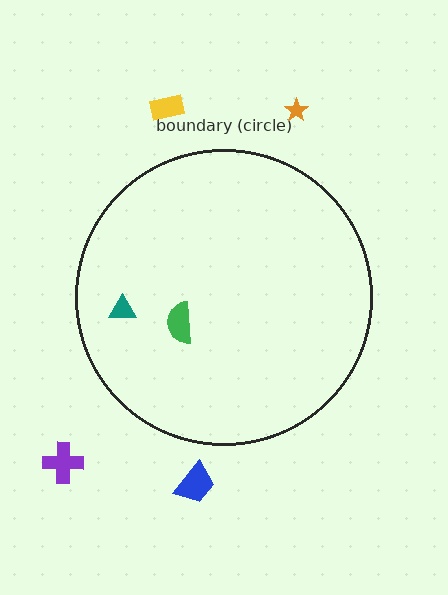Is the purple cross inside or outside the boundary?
Outside.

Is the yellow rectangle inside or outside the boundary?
Outside.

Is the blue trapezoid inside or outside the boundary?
Outside.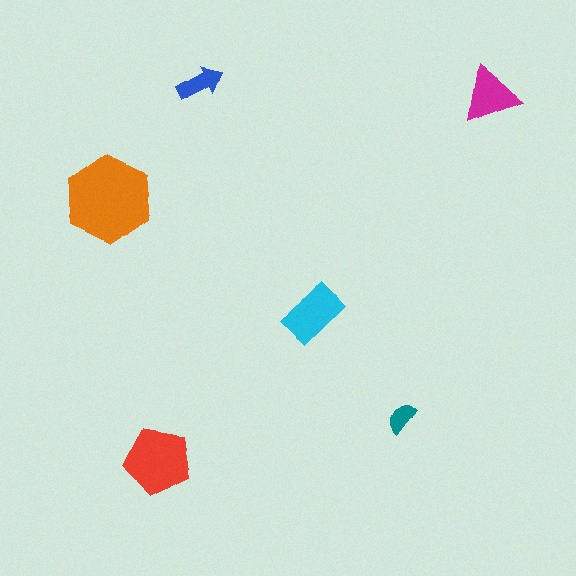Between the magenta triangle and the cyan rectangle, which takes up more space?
The cyan rectangle.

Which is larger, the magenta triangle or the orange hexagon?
The orange hexagon.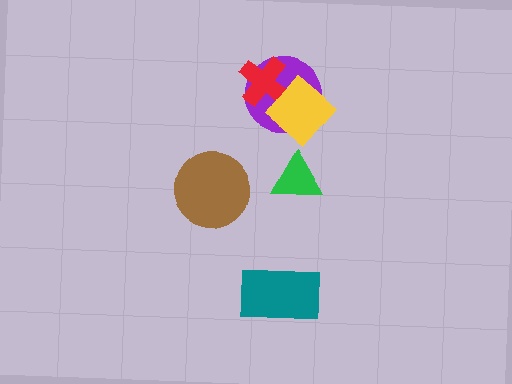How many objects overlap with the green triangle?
0 objects overlap with the green triangle.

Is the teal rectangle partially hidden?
No, no other shape covers it.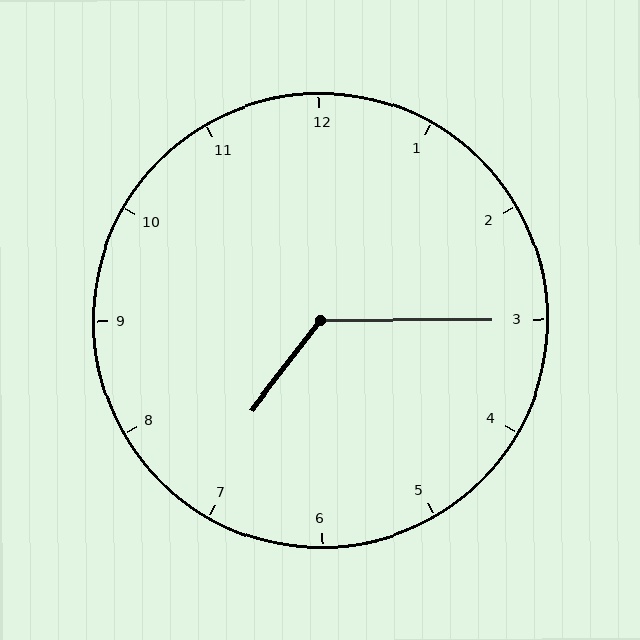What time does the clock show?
7:15.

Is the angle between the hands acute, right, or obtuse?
It is obtuse.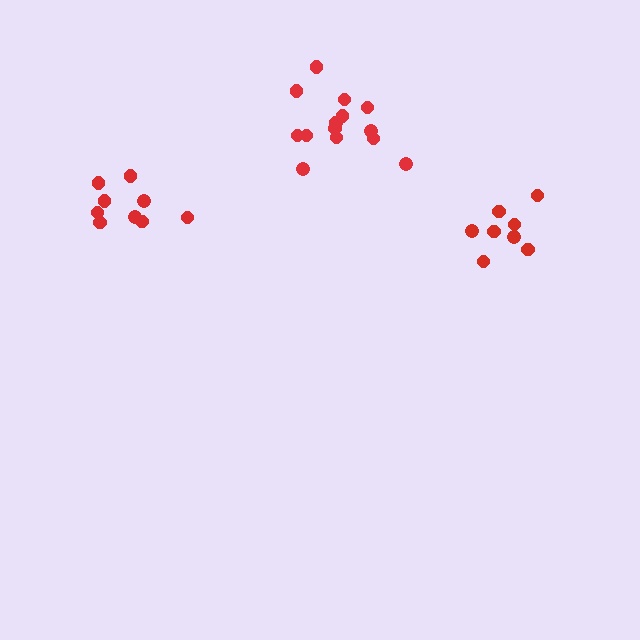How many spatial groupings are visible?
There are 3 spatial groupings.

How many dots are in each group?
Group 1: 8 dots, Group 2: 14 dots, Group 3: 9 dots (31 total).